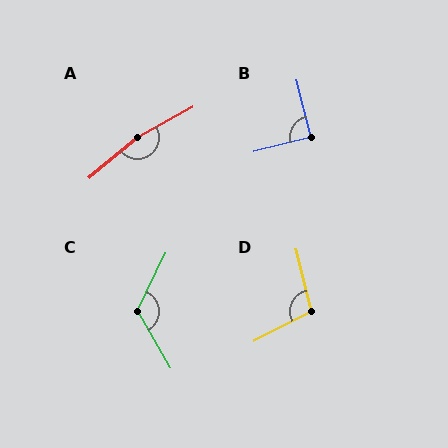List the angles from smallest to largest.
B (90°), D (104°), C (124°), A (169°).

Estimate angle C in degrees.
Approximately 124 degrees.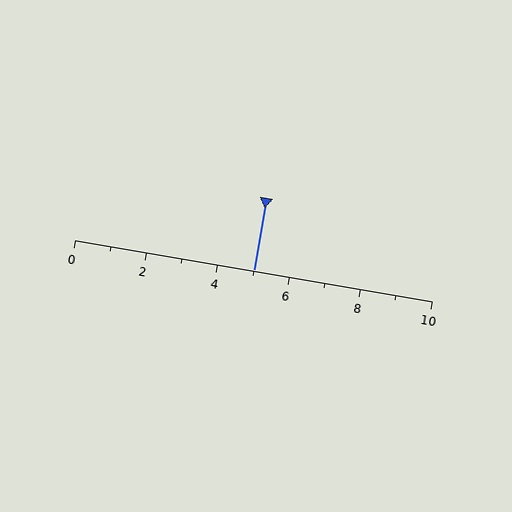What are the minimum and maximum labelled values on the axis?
The axis runs from 0 to 10.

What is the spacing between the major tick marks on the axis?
The major ticks are spaced 2 apart.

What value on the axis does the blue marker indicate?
The marker indicates approximately 5.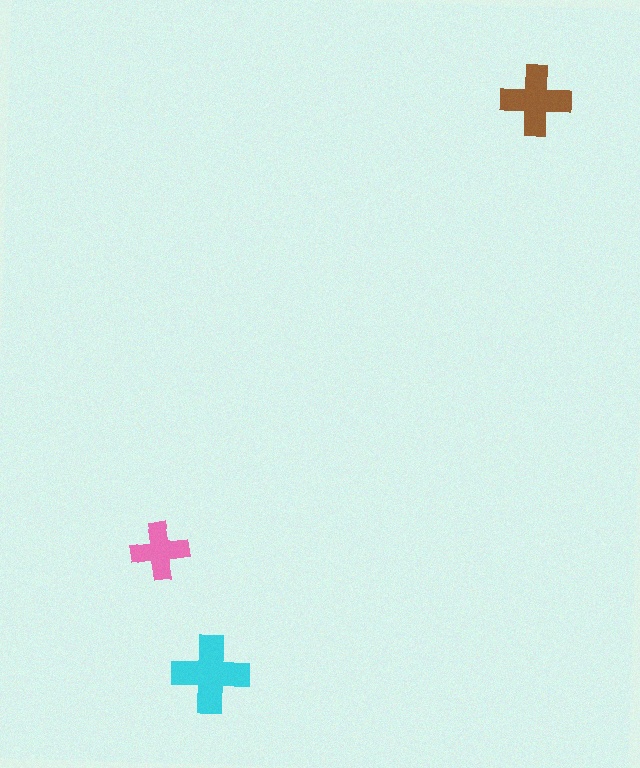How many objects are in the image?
There are 3 objects in the image.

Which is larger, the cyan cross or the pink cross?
The cyan one.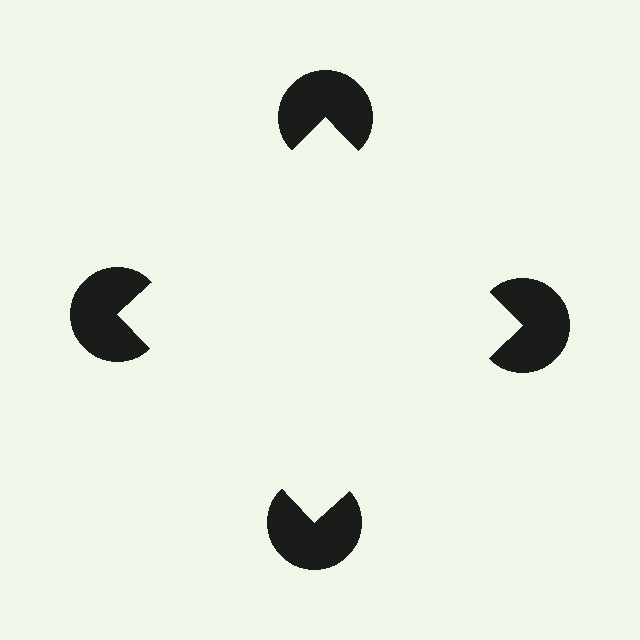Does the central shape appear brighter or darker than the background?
It typically appears slightly brighter than the background, even though no actual brightness change is drawn.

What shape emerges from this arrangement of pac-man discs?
An illusory square — its edges are inferred from the aligned wedge cuts in the pac-man discs, not physically drawn.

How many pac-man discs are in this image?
There are 4 — one at each vertex of the illusory square.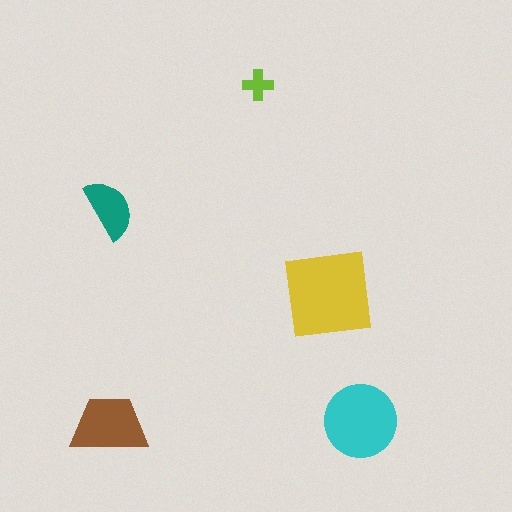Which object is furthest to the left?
The brown trapezoid is leftmost.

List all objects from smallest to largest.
The lime cross, the teal semicircle, the brown trapezoid, the cyan circle, the yellow square.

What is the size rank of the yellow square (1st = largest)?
1st.